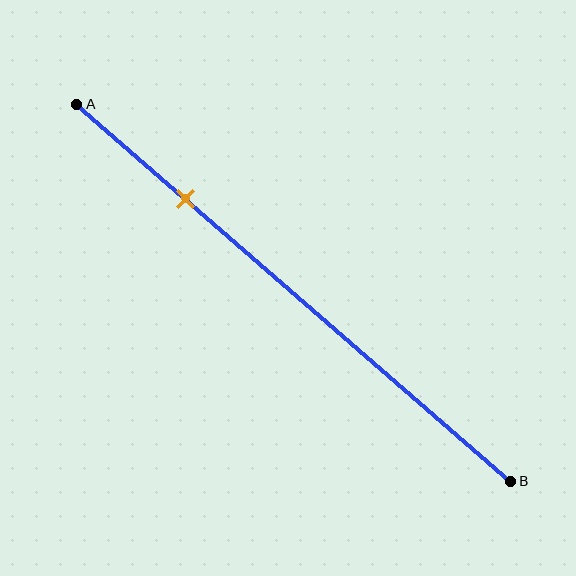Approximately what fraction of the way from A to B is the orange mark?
The orange mark is approximately 25% of the way from A to B.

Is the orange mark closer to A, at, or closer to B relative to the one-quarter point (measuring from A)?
The orange mark is approximately at the one-quarter point of segment AB.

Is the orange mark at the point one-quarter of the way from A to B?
Yes, the mark is approximately at the one-quarter point.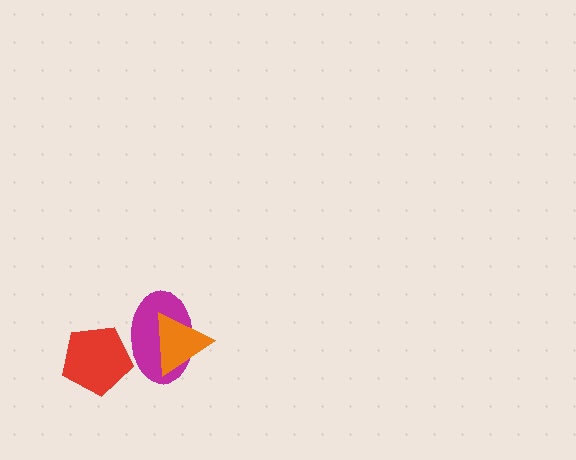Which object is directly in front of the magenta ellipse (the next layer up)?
The red pentagon is directly in front of the magenta ellipse.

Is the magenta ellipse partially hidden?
Yes, it is partially covered by another shape.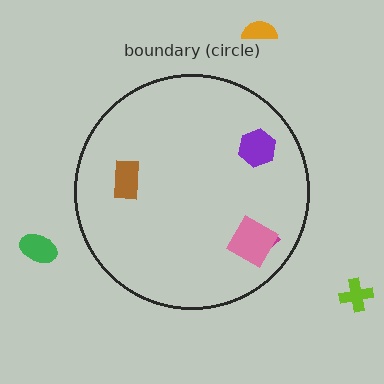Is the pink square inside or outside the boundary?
Inside.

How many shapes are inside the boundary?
4 inside, 3 outside.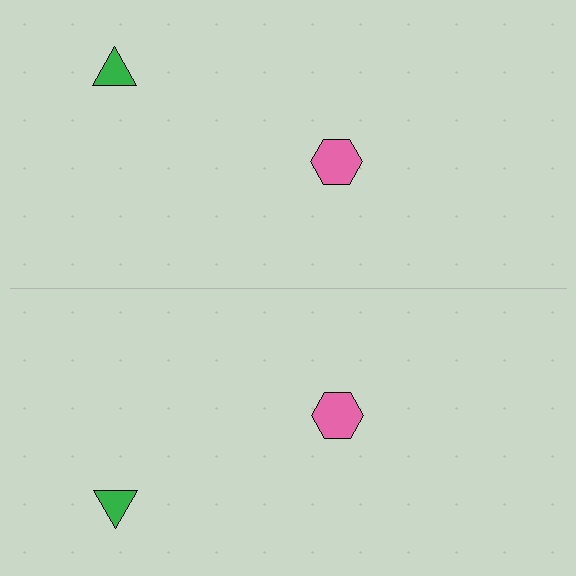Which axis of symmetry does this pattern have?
The pattern has a horizontal axis of symmetry running through the center of the image.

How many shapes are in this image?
There are 4 shapes in this image.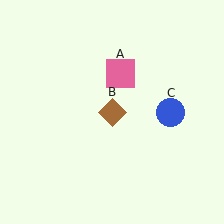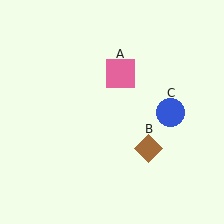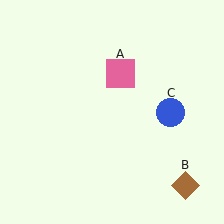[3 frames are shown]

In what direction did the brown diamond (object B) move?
The brown diamond (object B) moved down and to the right.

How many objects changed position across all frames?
1 object changed position: brown diamond (object B).